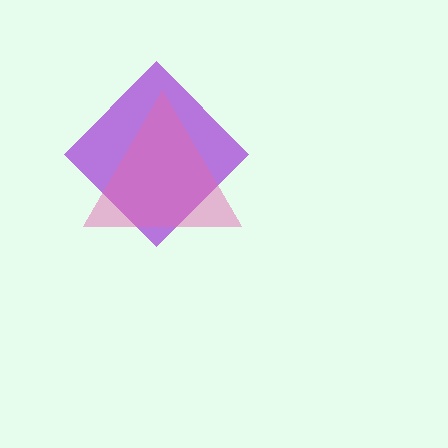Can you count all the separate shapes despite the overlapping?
Yes, there are 2 separate shapes.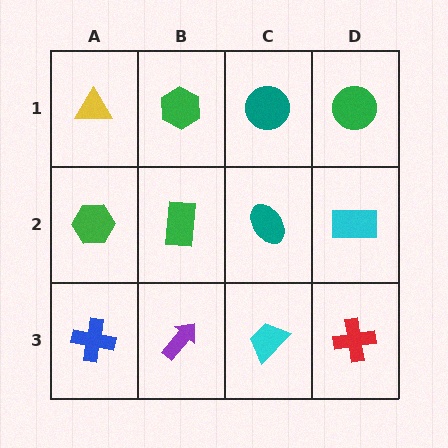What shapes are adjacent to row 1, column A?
A green hexagon (row 2, column A), a green hexagon (row 1, column B).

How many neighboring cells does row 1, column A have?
2.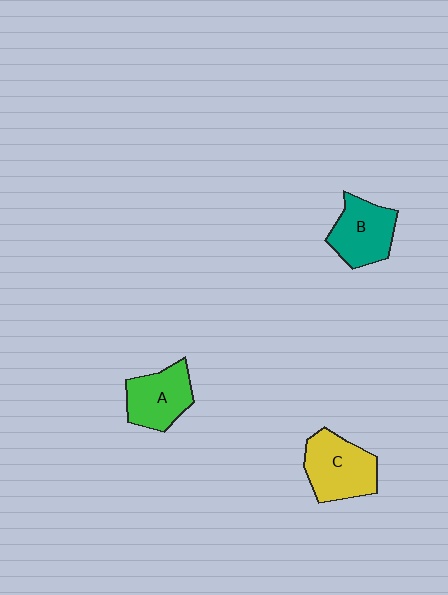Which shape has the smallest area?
Shape A (green).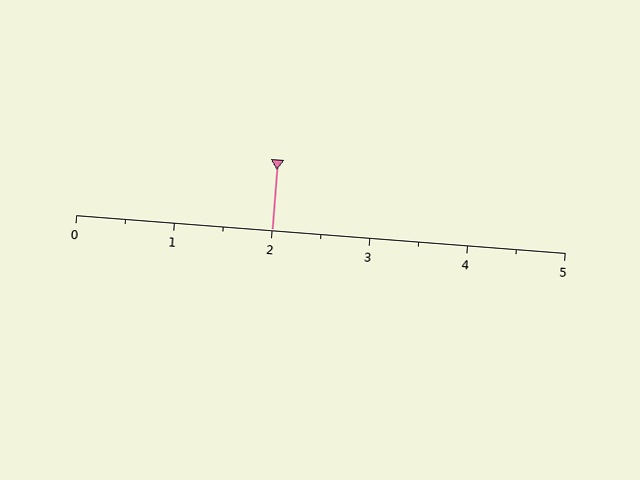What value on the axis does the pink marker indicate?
The marker indicates approximately 2.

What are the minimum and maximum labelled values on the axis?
The axis runs from 0 to 5.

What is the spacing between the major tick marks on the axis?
The major ticks are spaced 1 apart.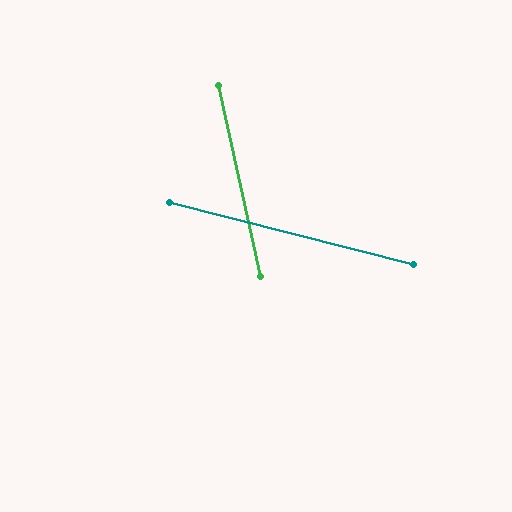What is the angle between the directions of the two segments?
Approximately 64 degrees.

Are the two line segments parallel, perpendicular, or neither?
Neither parallel nor perpendicular — they differ by about 64°.